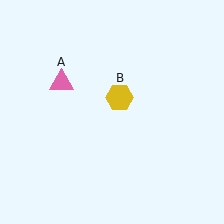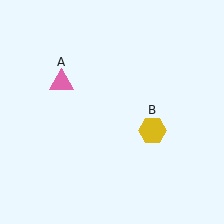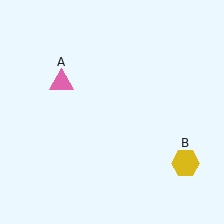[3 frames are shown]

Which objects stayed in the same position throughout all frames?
Pink triangle (object A) remained stationary.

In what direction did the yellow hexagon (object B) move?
The yellow hexagon (object B) moved down and to the right.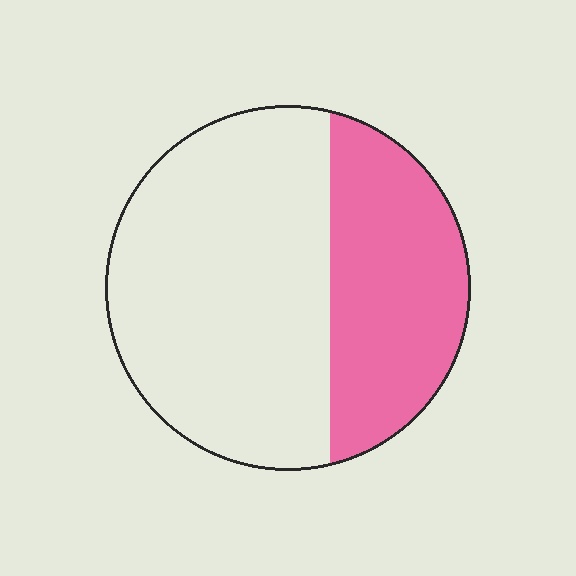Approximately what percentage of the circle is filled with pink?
Approximately 35%.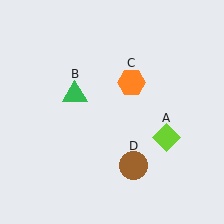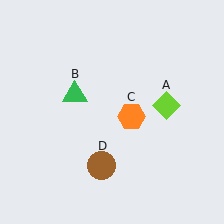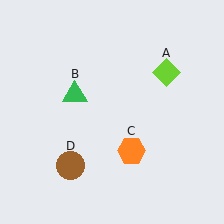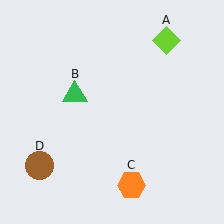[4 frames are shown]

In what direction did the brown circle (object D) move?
The brown circle (object D) moved left.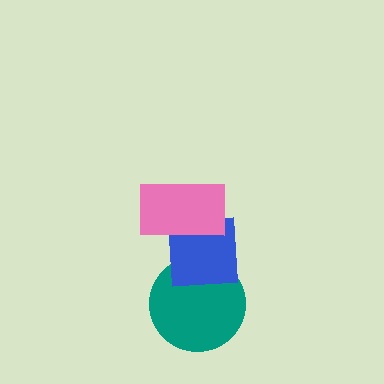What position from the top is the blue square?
The blue square is 2nd from the top.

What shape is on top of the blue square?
The pink rectangle is on top of the blue square.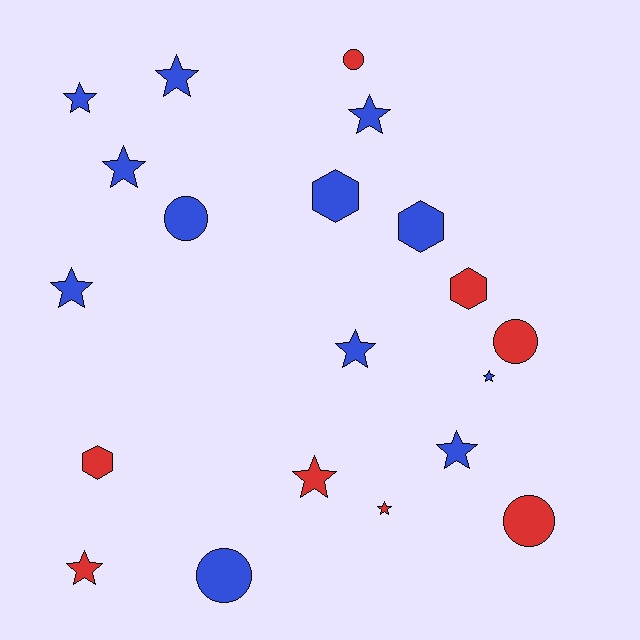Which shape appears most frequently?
Star, with 11 objects.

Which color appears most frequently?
Blue, with 12 objects.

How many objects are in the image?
There are 20 objects.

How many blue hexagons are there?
There are 2 blue hexagons.